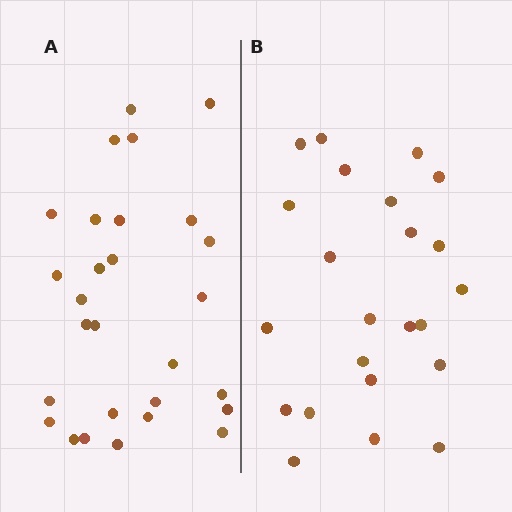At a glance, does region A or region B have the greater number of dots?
Region A (the left region) has more dots.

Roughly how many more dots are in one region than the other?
Region A has about 5 more dots than region B.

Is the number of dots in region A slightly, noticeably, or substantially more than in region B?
Region A has only slightly more — the two regions are fairly close. The ratio is roughly 1.2 to 1.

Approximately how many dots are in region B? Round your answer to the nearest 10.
About 20 dots. (The exact count is 23, which rounds to 20.)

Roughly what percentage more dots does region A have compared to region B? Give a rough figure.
About 20% more.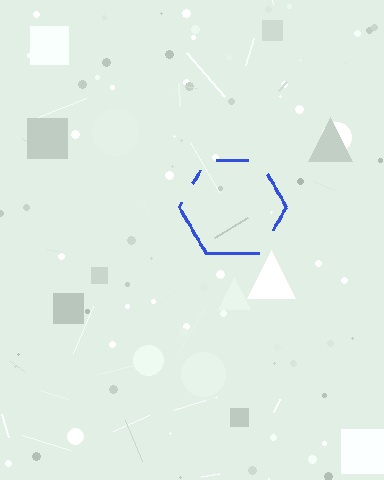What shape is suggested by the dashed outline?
The dashed outline suggests a hexagon.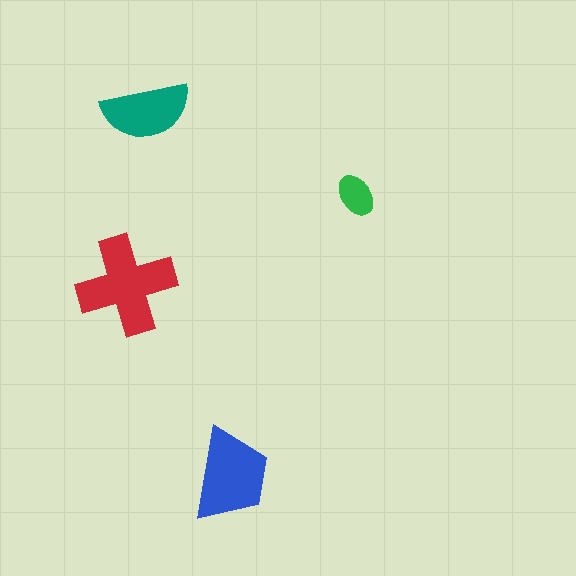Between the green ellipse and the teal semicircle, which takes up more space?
The teal semicircle.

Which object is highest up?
The teal semicircle is topmost.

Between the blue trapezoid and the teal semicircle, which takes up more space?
The blue trapezoid.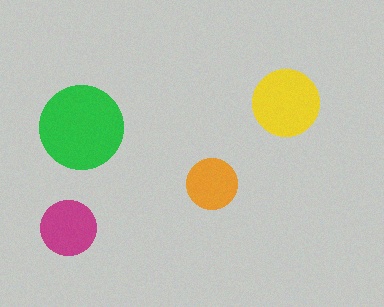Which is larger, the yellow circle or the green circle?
The green one.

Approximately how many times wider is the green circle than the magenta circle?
About 1.5 times wider.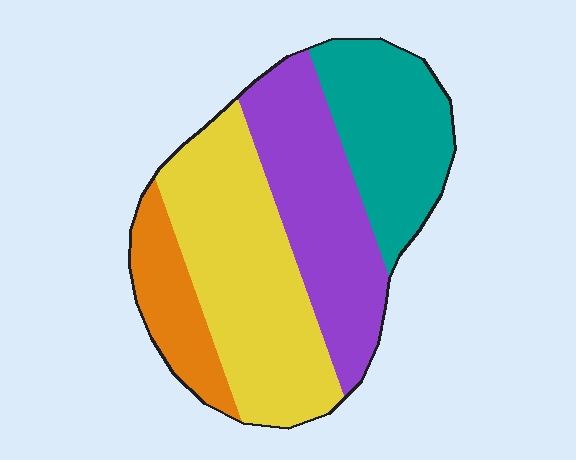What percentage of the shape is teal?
Teal covers roughly 25% of the shape.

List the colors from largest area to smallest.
From largest to smallest: yellow, purple, teal, orange.